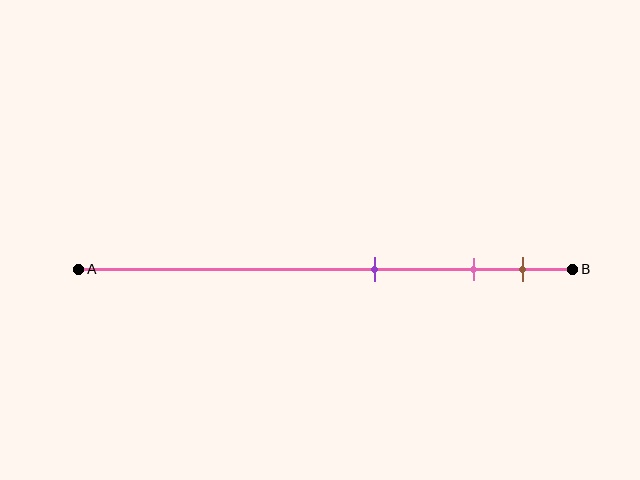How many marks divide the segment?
There are 3 marks dividing the segment.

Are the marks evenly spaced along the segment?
No, the marks are not evenly spaced.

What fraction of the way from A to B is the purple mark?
The purple mark is approximately 60% (0.6) of the way from A to B.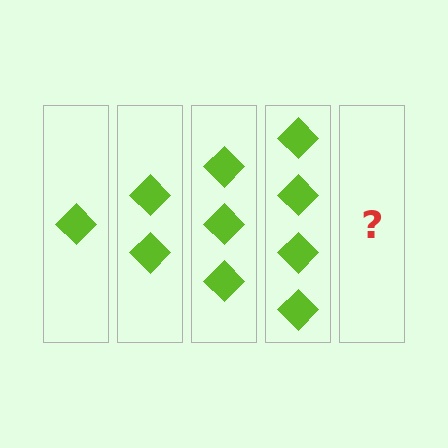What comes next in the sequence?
The next element should be 5 diamonds.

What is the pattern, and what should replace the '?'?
The pattern is that each step adds one more diamond. The '?' should be 5 diamonds.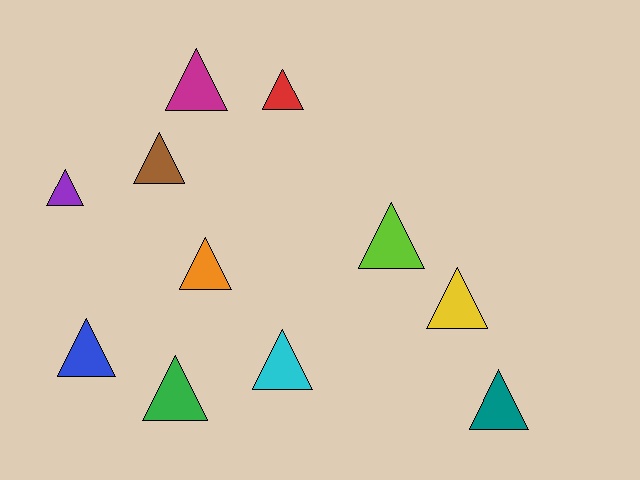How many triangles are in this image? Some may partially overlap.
There are 11 triangles.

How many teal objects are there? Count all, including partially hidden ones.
There is 1 teal object.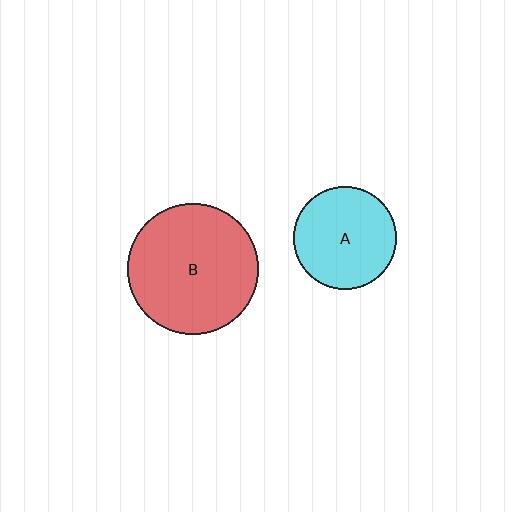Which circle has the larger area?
Circle B (red).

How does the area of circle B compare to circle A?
Approximately 1.6 times.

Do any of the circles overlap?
No, none of the circles overlap.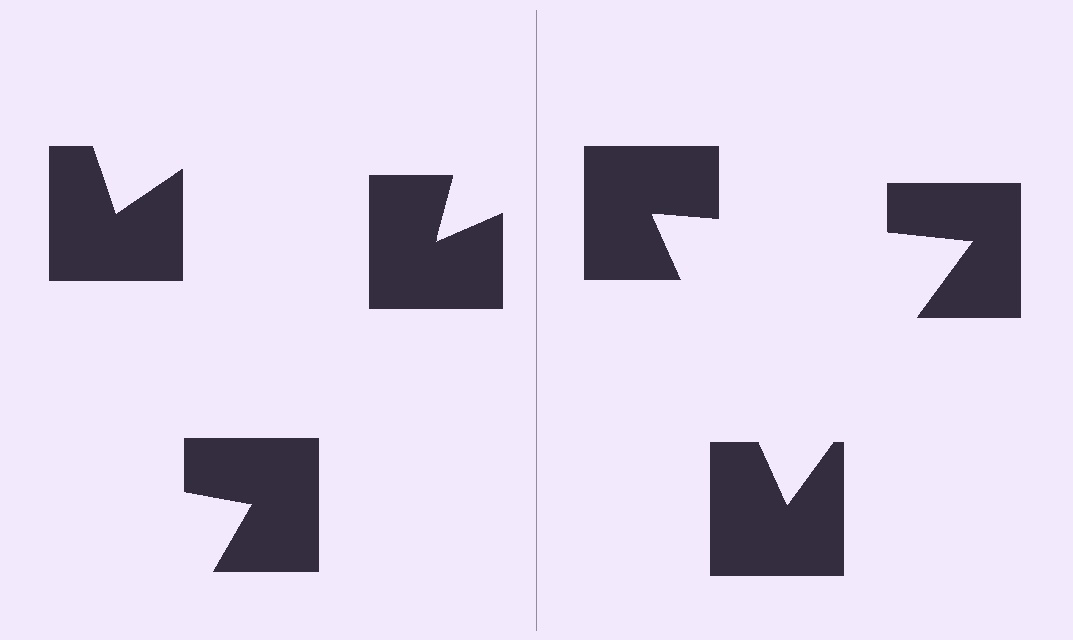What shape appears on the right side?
An illusory triangle.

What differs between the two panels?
The notched squares are positioned identically on both sides; only the wedge orientations differ. On the right they align to a triangle; on the left they are misaligned.